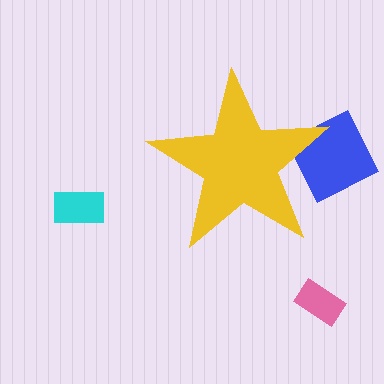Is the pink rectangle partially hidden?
No, the pink rectangle is fully visible.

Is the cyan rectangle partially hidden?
No, the cyan rectangle is fully visible.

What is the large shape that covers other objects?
A yellow star.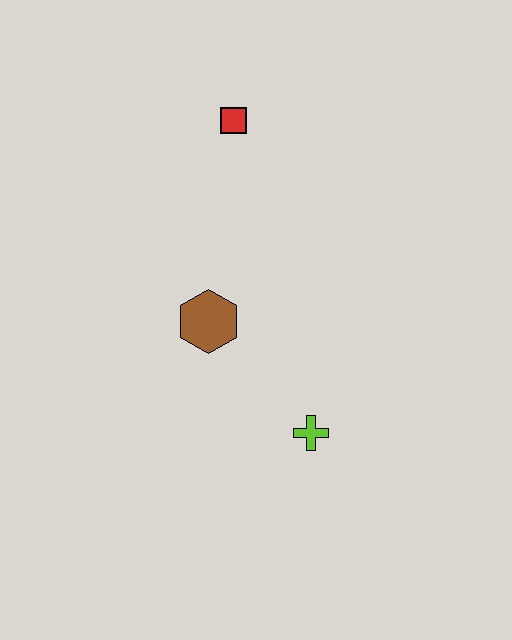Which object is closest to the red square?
The brown hexagon is closest to the red square.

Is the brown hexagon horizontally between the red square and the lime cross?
No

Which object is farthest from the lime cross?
The red square is farthest from the lime cross.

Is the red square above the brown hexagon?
Yes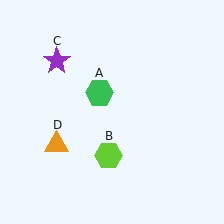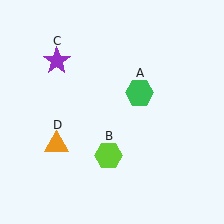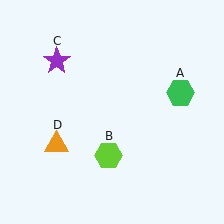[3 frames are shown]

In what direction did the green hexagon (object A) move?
The green hexagon (object A) moved right.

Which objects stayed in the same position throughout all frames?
Lime hexagon (object B) and purple star (object C) and orange triangle (object D) remained stationary.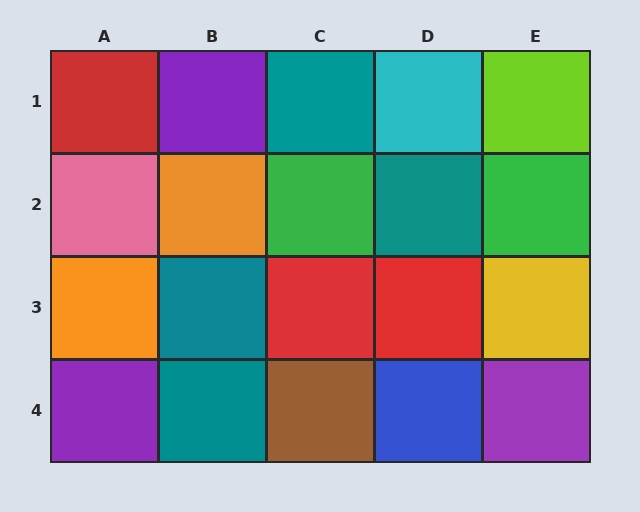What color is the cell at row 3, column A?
Orange.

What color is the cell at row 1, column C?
Teal.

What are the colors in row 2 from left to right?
Pink, orange, green, teal, green.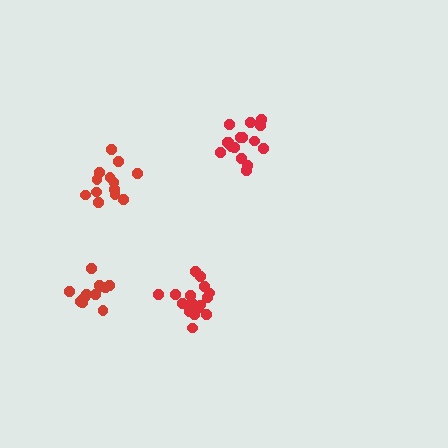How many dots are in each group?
Group 1: 16 dots, Group 2: 12 dots, Group 3: 16 dots, Group 4: 13 dots (57 total).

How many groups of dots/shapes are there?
There are 4 groups.